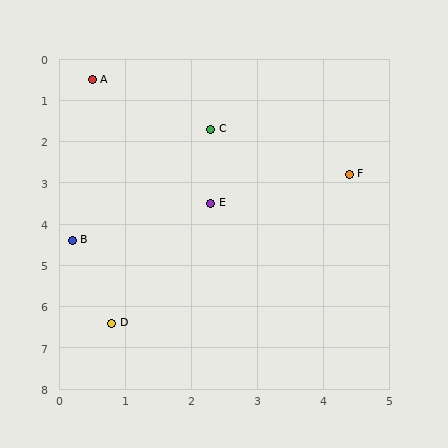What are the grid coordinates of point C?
Point C is at approximately (2.3, 1.7).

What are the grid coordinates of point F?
Point F is at approximately (4.4, 2.8).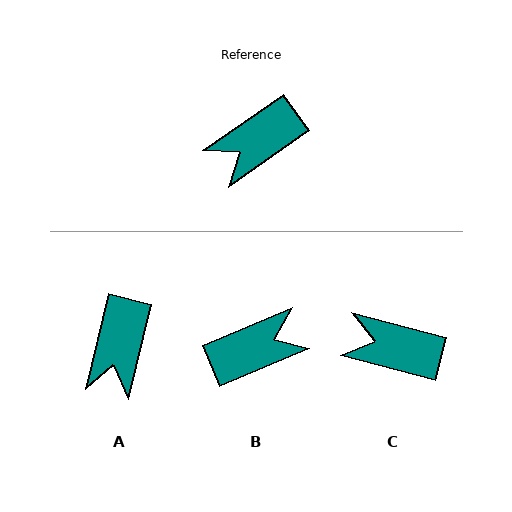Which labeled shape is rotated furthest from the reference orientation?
B, about 168 degrees away.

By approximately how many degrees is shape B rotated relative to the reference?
Approximately 168 degrees counter-clockwise.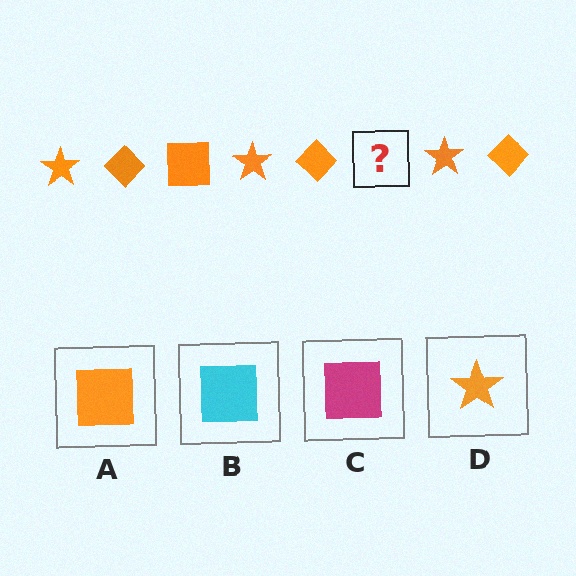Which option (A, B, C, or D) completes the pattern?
A.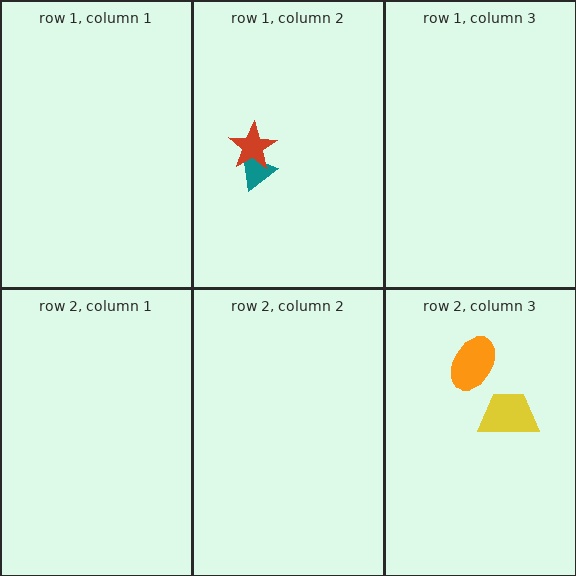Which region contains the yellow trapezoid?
The row 2, column 3 region.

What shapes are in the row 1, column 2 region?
The teal triangle, the red star.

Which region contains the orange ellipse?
The row 2, column 3 region.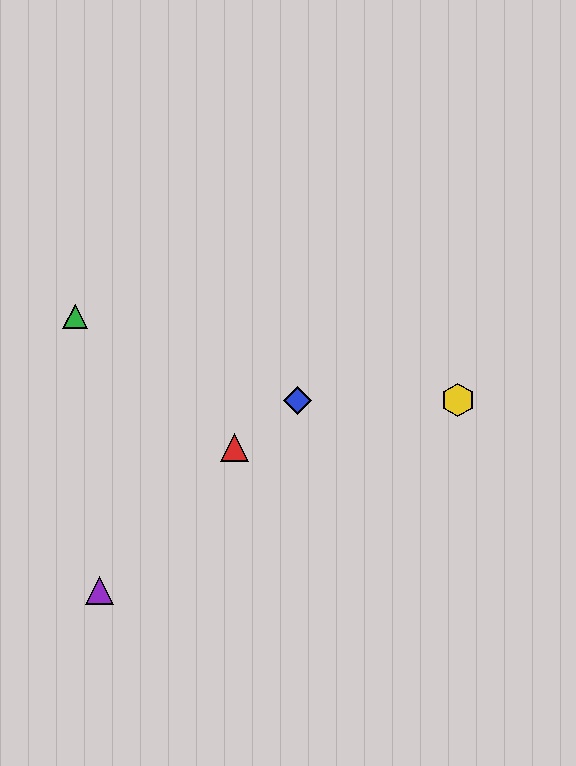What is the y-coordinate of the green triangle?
The green triangle is at y≈316.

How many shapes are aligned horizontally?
2 shapes (the blue diamond, the yellow hexagon) are aligned horizontally.